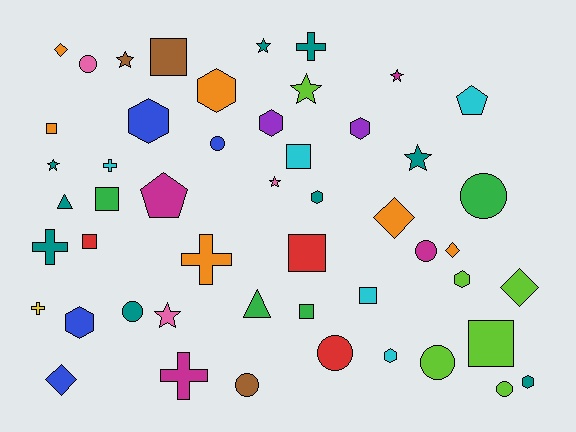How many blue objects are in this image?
There are 4 blue objects.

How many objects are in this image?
There are 50 objects.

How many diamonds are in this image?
There are 5 diamonds.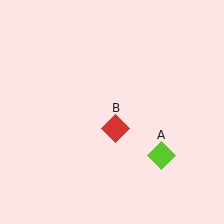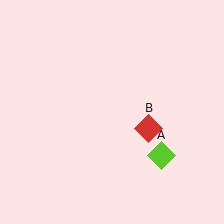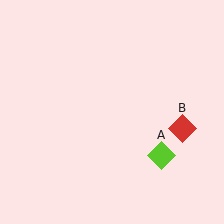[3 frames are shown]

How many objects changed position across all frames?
1 object changed position: red diamond (object B).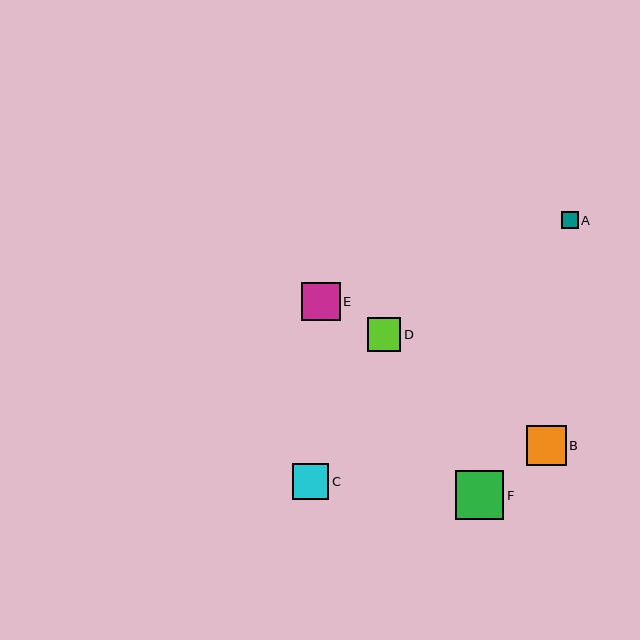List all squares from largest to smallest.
From largest to smallest: F, B, E, C, D, A.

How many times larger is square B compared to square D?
Square B is approximately 1.2 times the size of square D.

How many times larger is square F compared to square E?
Square F is approximately 1.2 times the size of square E.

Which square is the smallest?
Square A is the smallest with a size of approximately 17 pixels.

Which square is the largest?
Square F is the largest with a size of approximately 48 pixels.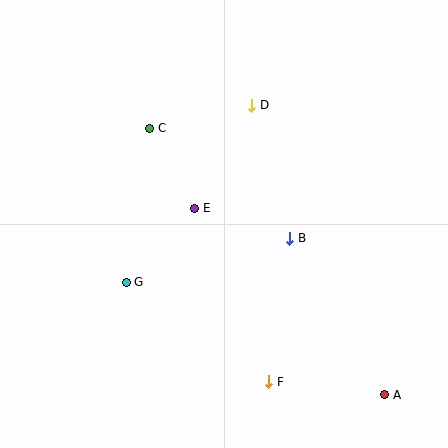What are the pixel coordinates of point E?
Point E is at (195, 208).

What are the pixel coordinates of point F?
Point F is at (269, 382).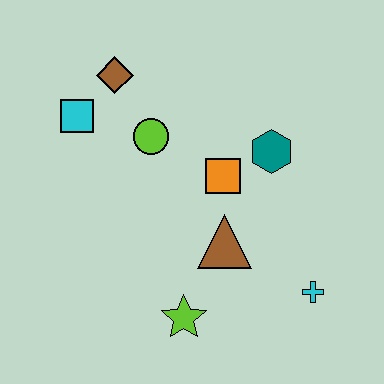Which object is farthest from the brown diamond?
The cyan cross is farthest from the brown diamond.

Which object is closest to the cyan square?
The brown diamond is closest to the cyan square.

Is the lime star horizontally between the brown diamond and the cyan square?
No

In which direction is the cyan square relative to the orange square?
The cyan square is to the left of the orange square.